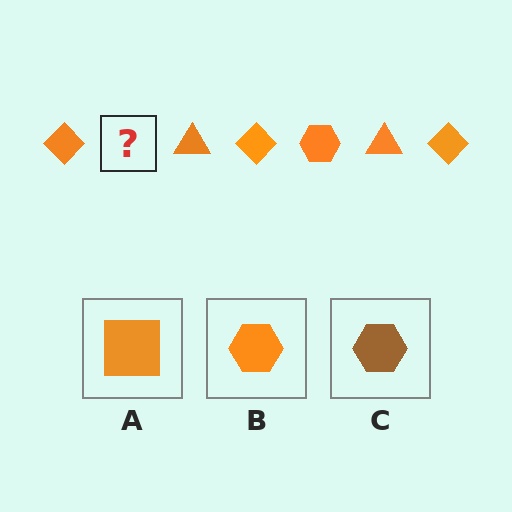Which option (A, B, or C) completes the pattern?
B.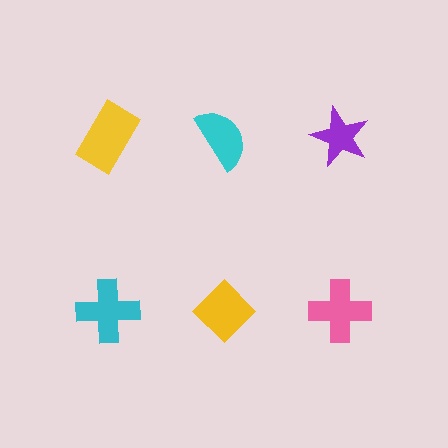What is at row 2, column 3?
A pink cross.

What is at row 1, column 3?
A purple star.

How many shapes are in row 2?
3 shapes.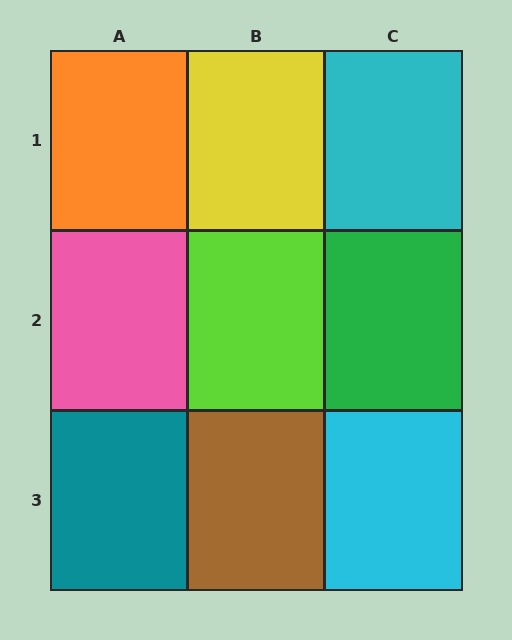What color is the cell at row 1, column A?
Orange.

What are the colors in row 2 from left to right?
Pink, lime, green.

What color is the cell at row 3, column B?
Brown.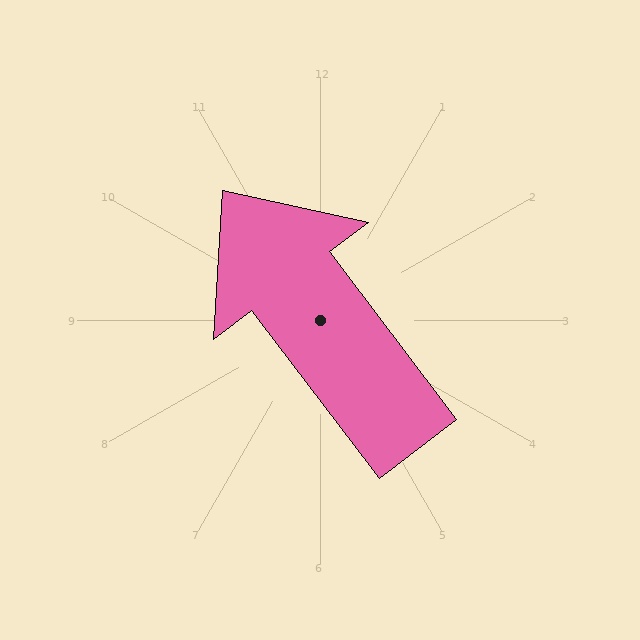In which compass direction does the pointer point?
Northwest.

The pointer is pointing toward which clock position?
Roughly 11 o'clock.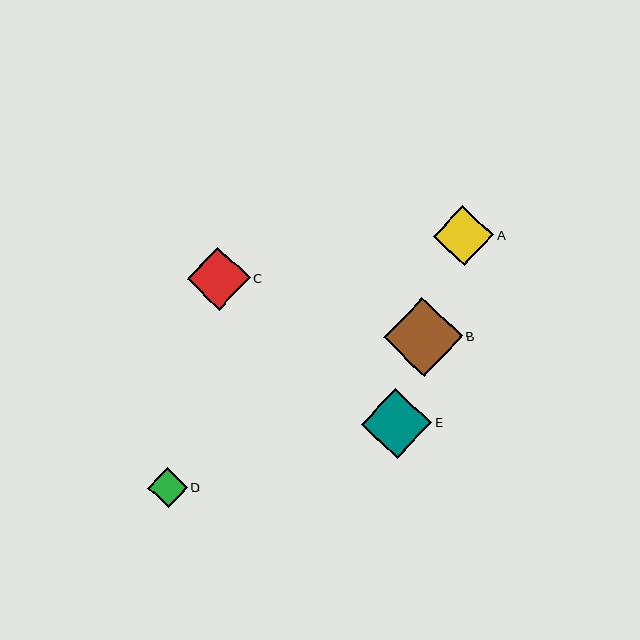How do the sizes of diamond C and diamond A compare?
Diamond C and diamond A are approximately the same size.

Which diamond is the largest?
Diamond B is the largest with a size of approximately 79 pixels.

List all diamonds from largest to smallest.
From largest to smallest: B, E, C, A, D.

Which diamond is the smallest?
Diamond D is the smallest with a size of approximately 40 pixels.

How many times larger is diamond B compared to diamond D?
Diamond B is approximately 2.0 times the size of diamond D.